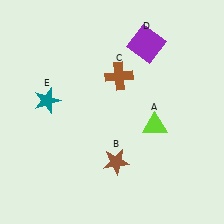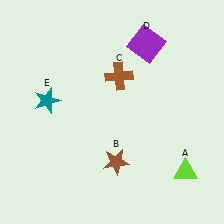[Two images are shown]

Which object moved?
The lime triangle (A) moved down.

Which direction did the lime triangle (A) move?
The lime triangle (A) moved down.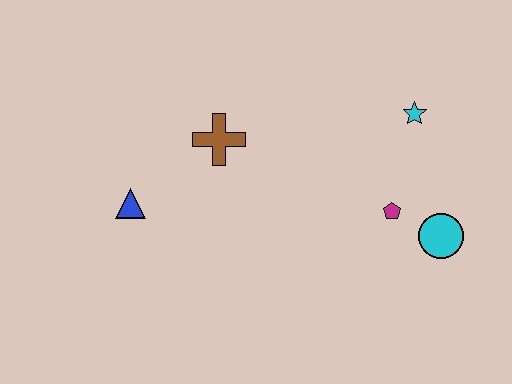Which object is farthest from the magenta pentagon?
The blue triangle is farthest from the magenta pentagon.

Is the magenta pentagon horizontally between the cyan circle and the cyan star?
No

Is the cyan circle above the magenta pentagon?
No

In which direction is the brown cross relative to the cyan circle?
The brown cross is to the left of the cyan circle.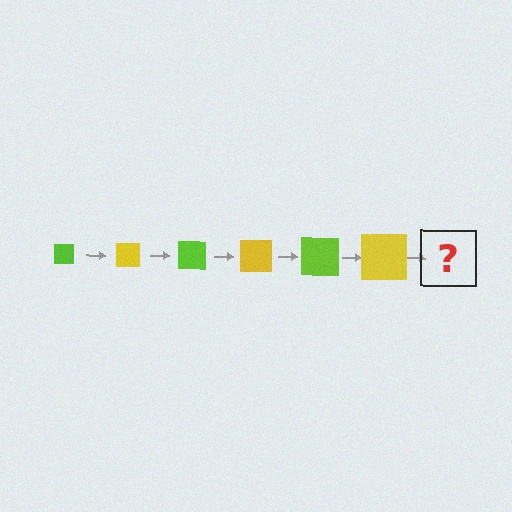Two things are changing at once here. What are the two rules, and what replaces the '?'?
The two rules are that the square grows larger each step and the color cycles through lime and yellow. The '?' should be a lime square, larger than the previous one.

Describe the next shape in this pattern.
It should be a lime square, larger than the previous one.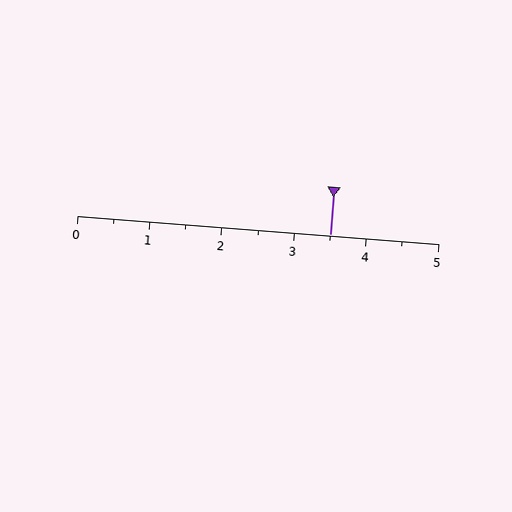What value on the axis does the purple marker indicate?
The marker indicates approximately 3.5.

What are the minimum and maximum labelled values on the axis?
The axis runs from 0 to 5.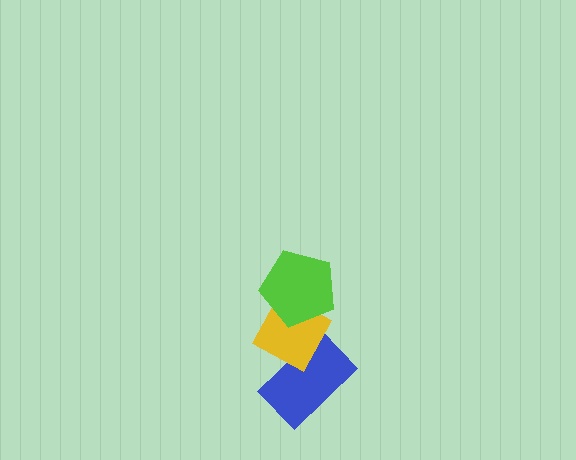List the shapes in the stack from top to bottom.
From top to bottom: the lime pentagon, the yellow diamond, the blue rectangle.